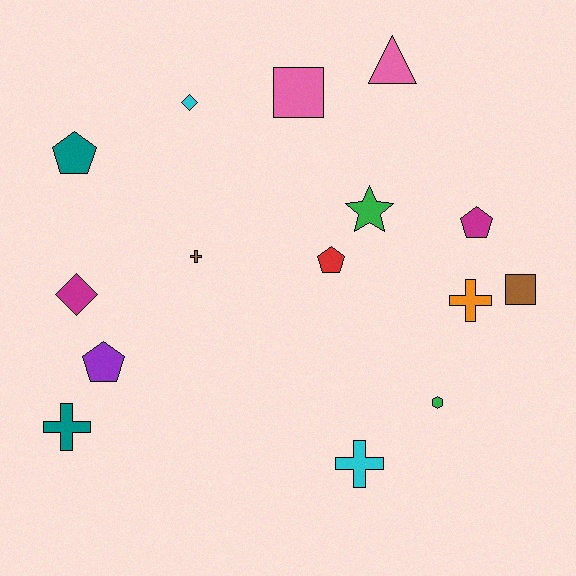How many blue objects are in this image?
There are no blue objects.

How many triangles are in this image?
There is 1 triangle.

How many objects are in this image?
There are 15 objects.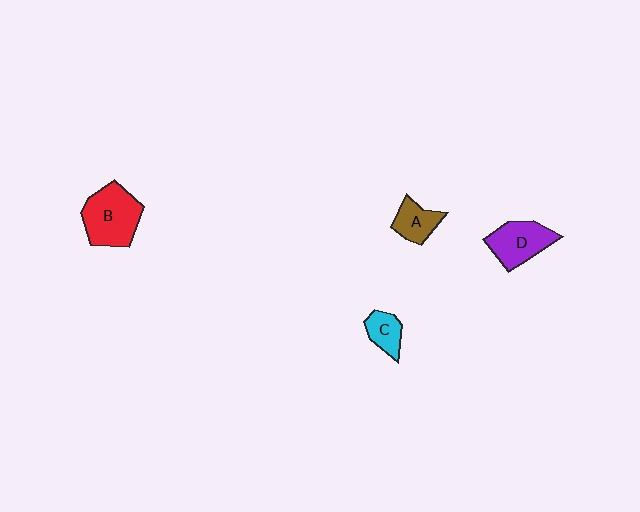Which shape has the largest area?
Shape B (red).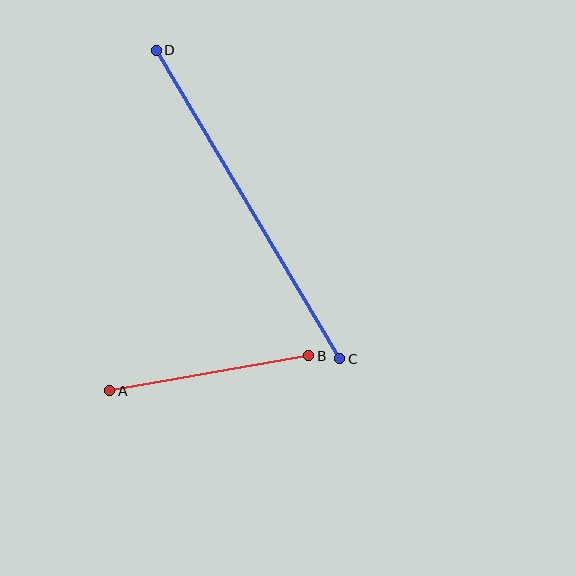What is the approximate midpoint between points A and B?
The midpoint is at approximately (209, 373) pixels.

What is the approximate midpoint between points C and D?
The midpoint is at approximately (248, 204) pixels.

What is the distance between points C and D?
The distance is approximately 359 pixels.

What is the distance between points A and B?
The distance is approximately 202 pixels.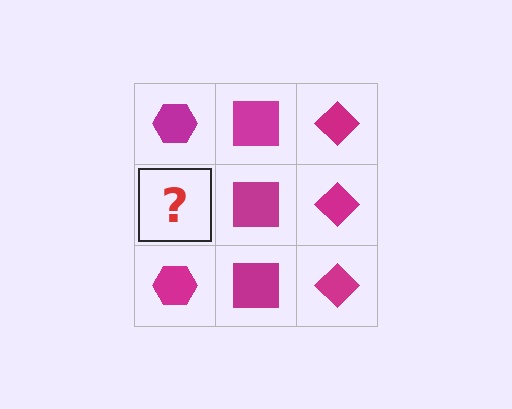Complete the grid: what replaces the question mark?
The question mark should be replaced with a magenta hexagon.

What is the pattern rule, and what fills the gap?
The rule is that each column has a consistent shape. The gap should be filled with a magenta hexagon.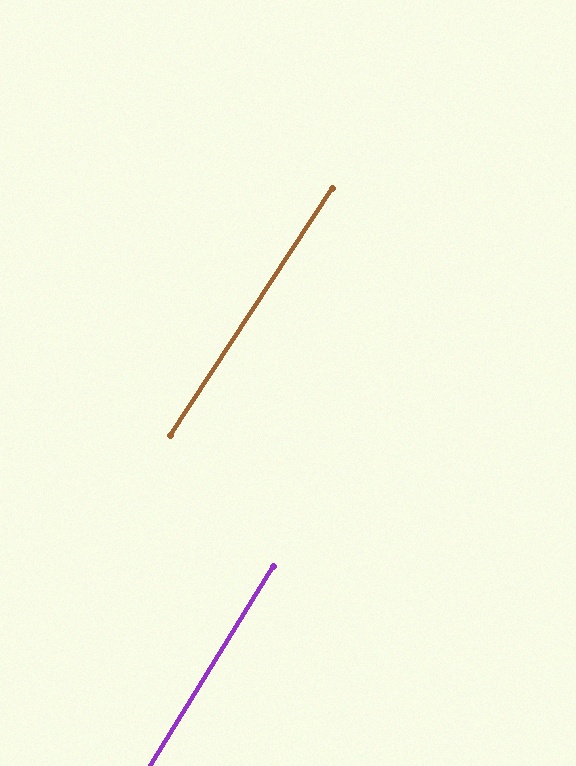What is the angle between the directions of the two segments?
Approximately 2 degrees.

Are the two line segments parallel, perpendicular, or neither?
Parallel — their directions differ by only 1.6°.